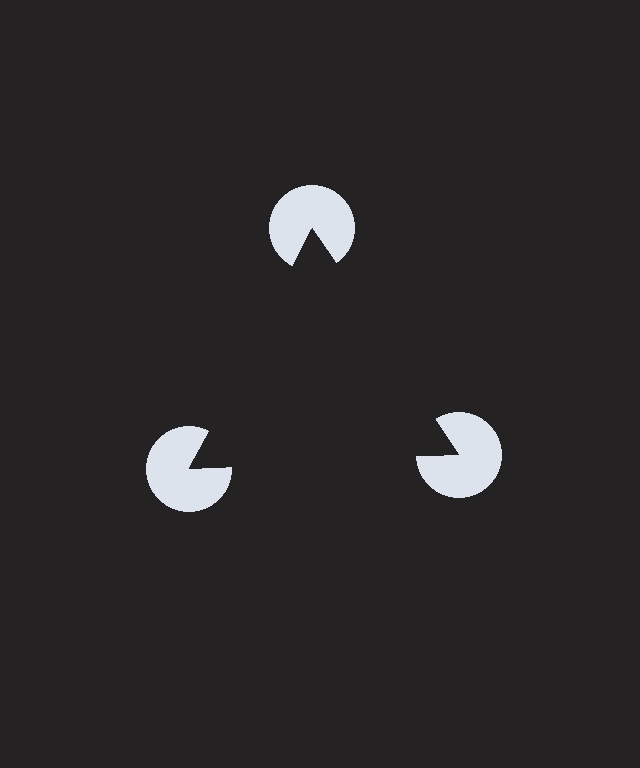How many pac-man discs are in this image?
There are 3 — one at each vertex of the illusory triangle.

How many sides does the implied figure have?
3 sides.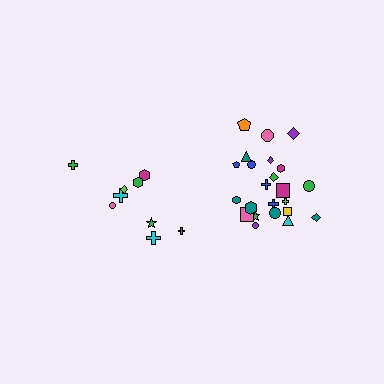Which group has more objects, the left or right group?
The right group.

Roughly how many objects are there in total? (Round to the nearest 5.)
Roughly 35 objects in total.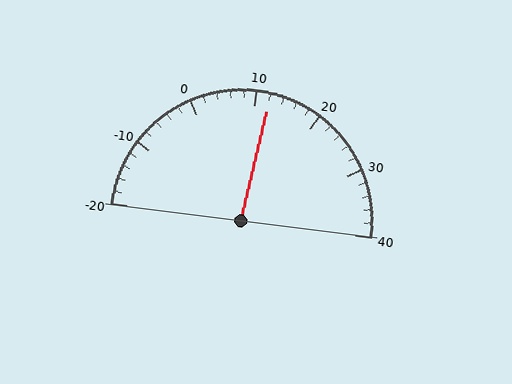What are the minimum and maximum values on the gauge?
The gauge ranges from -20 to 40.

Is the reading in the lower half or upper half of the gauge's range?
The reading is in the upper half of the range (-20 to 40).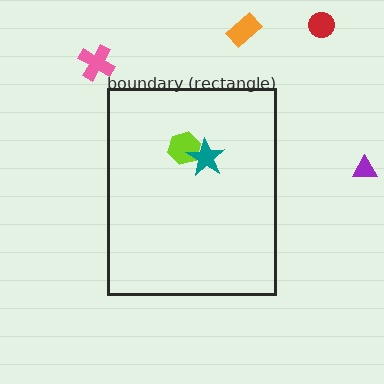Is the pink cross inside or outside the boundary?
Outside.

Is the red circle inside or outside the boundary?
Outside.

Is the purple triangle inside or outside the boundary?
Outside.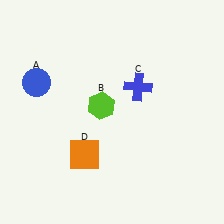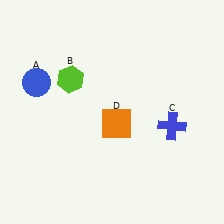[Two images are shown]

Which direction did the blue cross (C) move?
The blue cross (C) moved down.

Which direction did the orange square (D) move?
The orange square (D) moved right.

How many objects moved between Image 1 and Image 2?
3 objects moved between the two images.